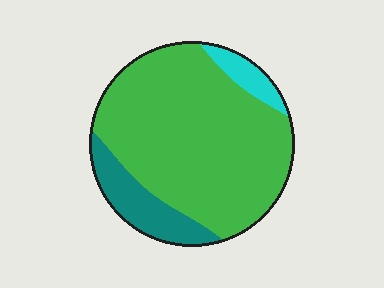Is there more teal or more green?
Green.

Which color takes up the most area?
Green, at roughly 80%.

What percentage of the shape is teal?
Teal covers around 15% of the shape.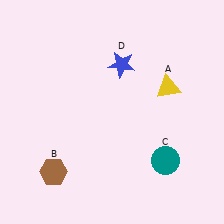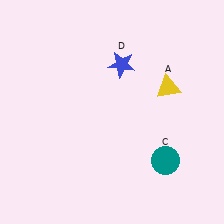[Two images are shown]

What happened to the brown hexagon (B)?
The brown hexagon (B) was removed in Image 2. It was in the bottom-left area of Image 1.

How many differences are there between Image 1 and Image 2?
There is 1 difference between the two images.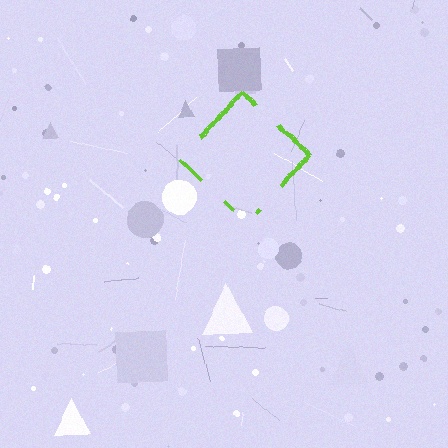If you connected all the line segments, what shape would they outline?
They would outline a diamond.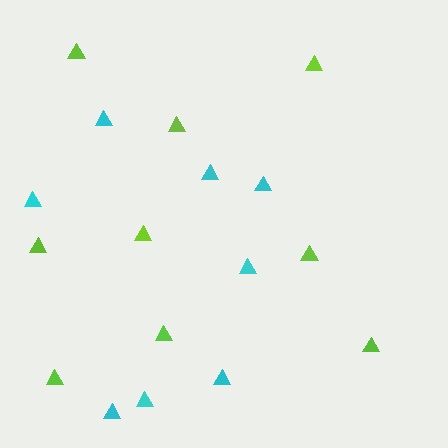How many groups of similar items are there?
There are 2 groups: one group of cyan triangles (8) and one group of lime triangles (9).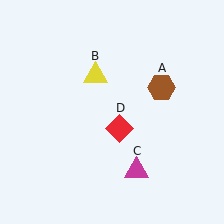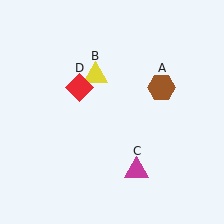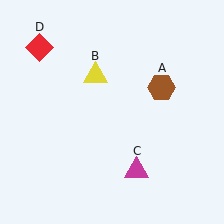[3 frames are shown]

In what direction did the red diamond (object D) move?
The red diamond (object D) moved up and to the left.